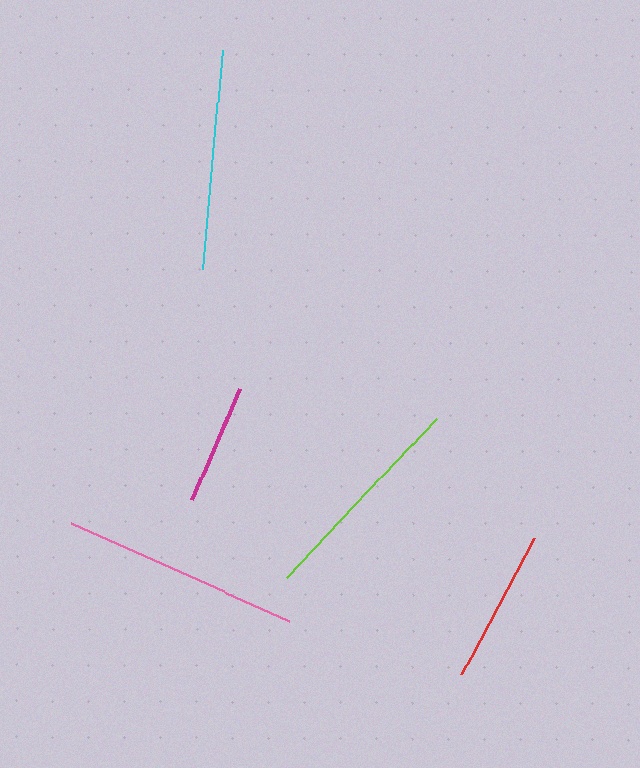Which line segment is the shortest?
The magenta line is the shortest at approximately 121 pixels.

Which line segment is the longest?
The pink line is the longest at approximately 239 pixels.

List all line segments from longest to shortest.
From longest to shortest: pink, cyan, lime, red, magenta.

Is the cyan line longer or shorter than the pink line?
The pink line is longer than the cyan line.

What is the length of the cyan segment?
The cyan segment is approximately 220 pixels long.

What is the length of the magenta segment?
The magenta segment is approximately 121 pixels long.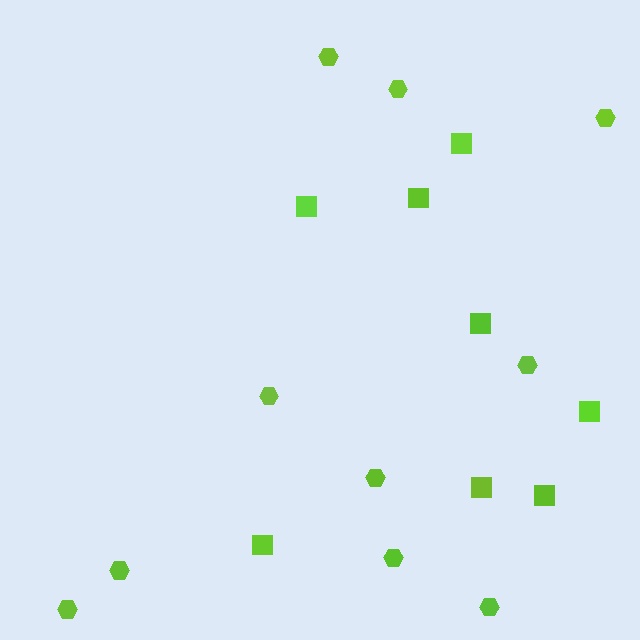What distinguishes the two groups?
There are 2 groups: one group of hexagons (10) and one group of squares (8).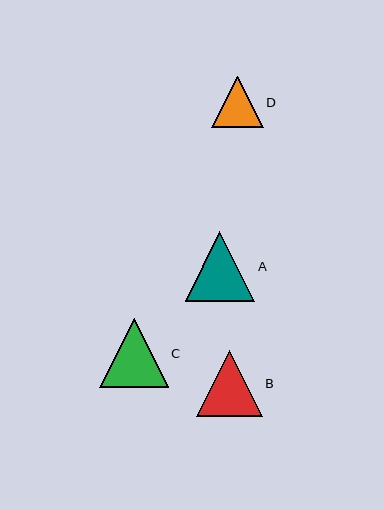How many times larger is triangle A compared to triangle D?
Triangle A is approximately 1.3 times the size of triangle D.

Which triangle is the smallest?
Triangle D is the smallest with a size of approximately 52 pixels.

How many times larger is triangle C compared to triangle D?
Triangle C is approximately 1.3 times the size of triangle D.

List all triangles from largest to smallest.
From largest to smallest: A, C, B, D.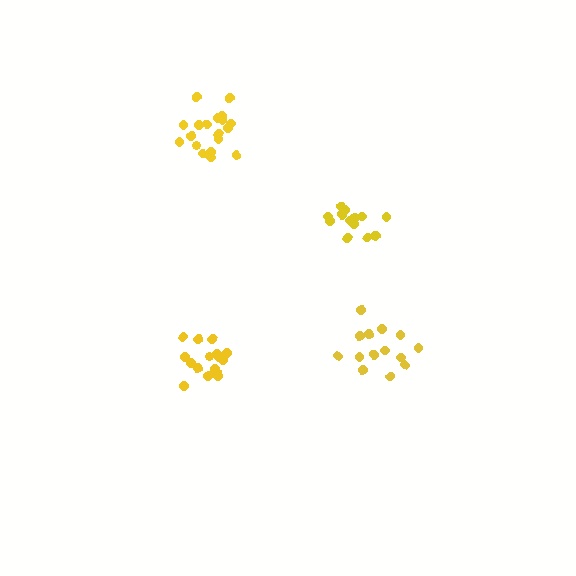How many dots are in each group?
Group 1: 15 dots, Group 2: 14 dots, Group 3: 17 dots, Group 4: 19 dots (65 total).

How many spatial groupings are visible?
There are 4 spatial groupings.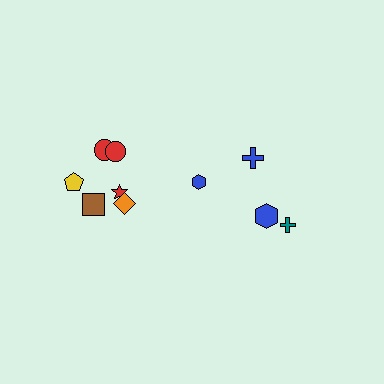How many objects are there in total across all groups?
There are 10 objects.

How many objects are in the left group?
There are 6 objects.